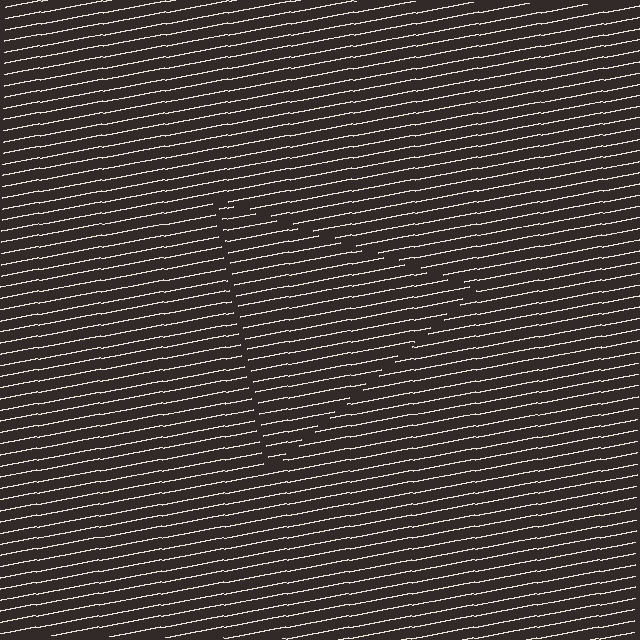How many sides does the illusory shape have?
3 sides — the line-ends trace a triangle.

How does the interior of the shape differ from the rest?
The interior of the shape contains the same grating, shifted by half a period — the contour is defined by the phase discontinuity where line-ends from the inner and outer gratings abut.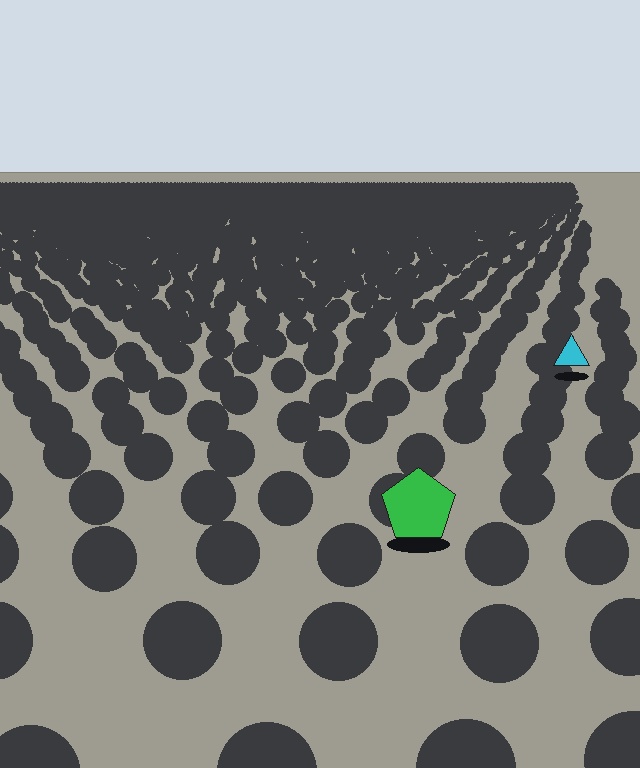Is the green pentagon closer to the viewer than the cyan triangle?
Yes. The green pentagon is closer — you can tell from the texture gradient: the ground texture is coarser near it.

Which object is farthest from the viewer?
The cyan triangle is farthest from the viewer. It appears smaller and the ground texture around it is denser.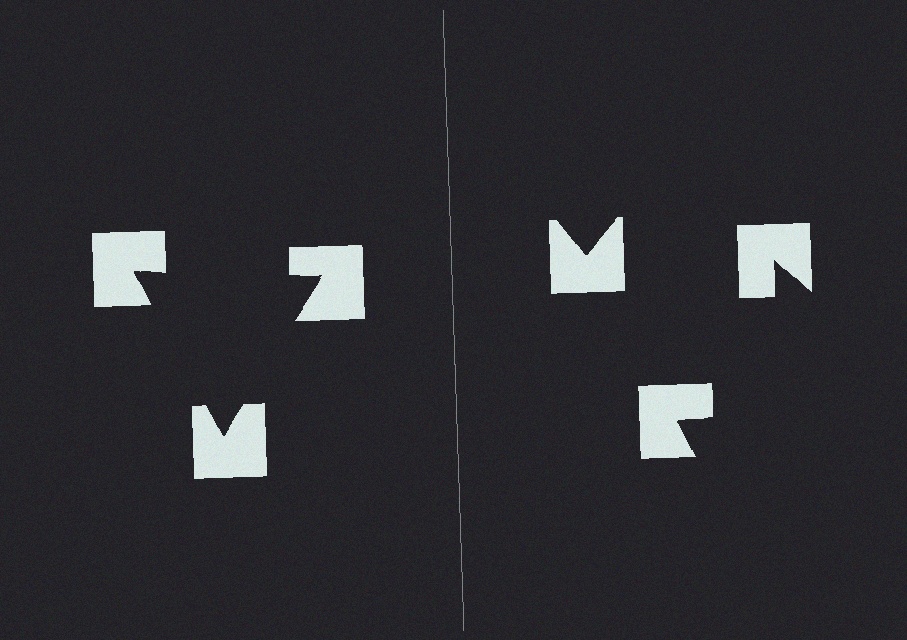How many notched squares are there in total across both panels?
6 — 3 on each side.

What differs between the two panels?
The notched squares are positioned identically on both sides; only the wedge orientations differ. On the left they align to a triangle; on the right they are misaligned.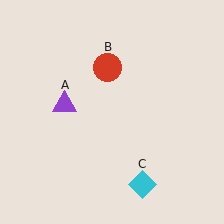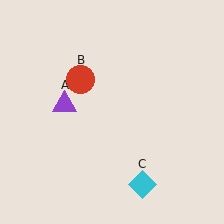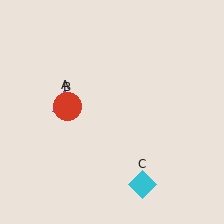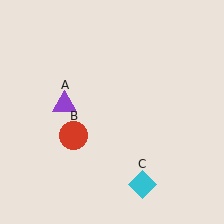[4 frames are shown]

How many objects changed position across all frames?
1 object changed position: red circle (object B).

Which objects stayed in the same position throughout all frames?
Purple triangle (object A) and cyan diamond (object C) remained stationary.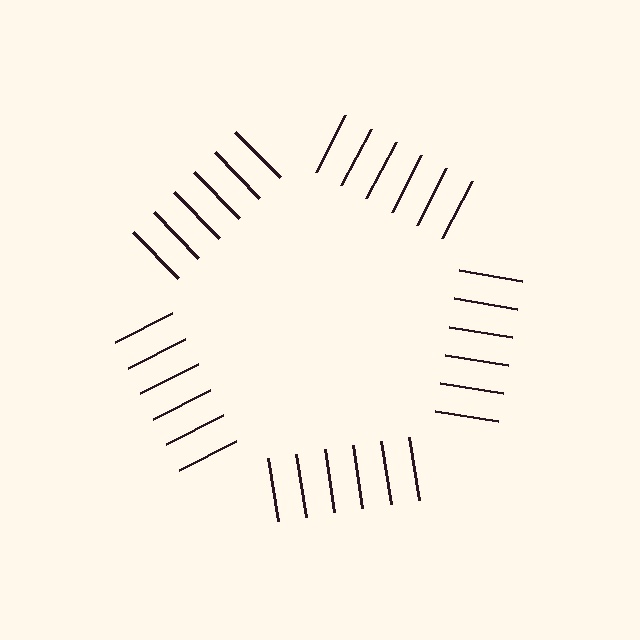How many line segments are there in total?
30 — 6 along each of the 5 edges.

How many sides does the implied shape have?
5 sides — the line-ends trace a pentagon.